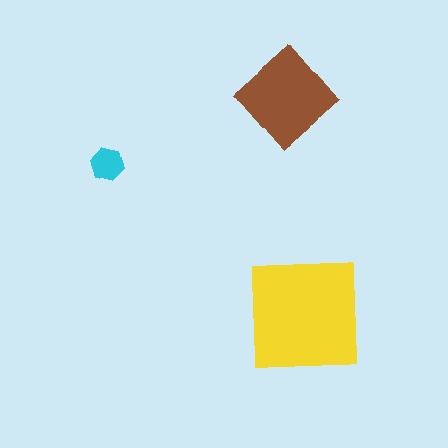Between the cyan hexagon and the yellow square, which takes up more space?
The yellow square.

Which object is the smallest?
The cyan hexagon.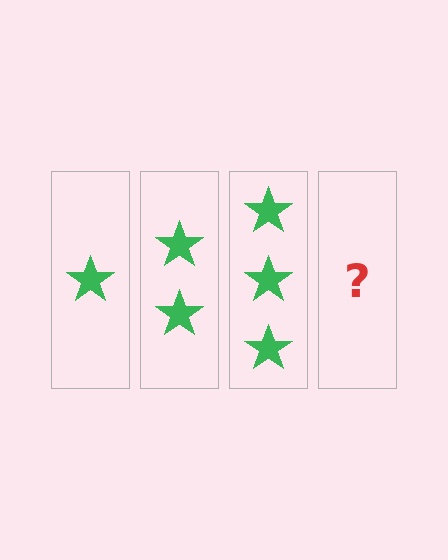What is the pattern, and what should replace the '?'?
The pattern is that each step adds one more star. The '?' should be 4 stars.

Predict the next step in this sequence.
The next step is 4 stars.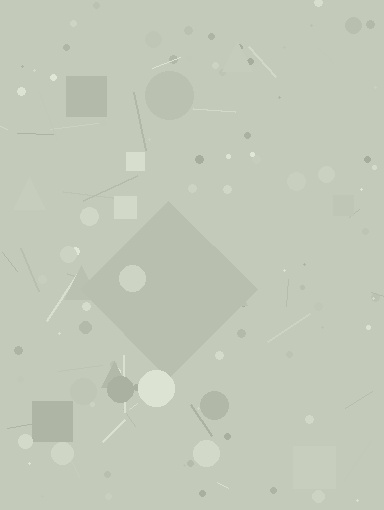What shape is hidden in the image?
A diamond is hidden in the image.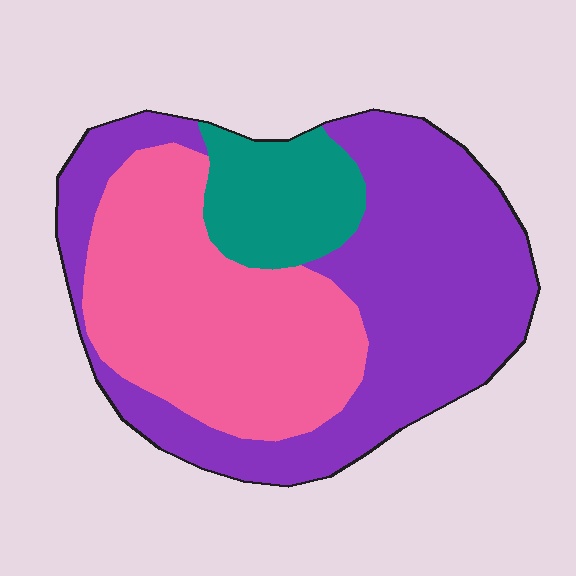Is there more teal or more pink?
Pink.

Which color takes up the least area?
Teal, at roughly 15%.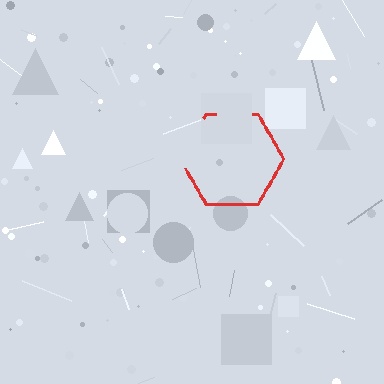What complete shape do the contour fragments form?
The contour fragments form a hexagon.